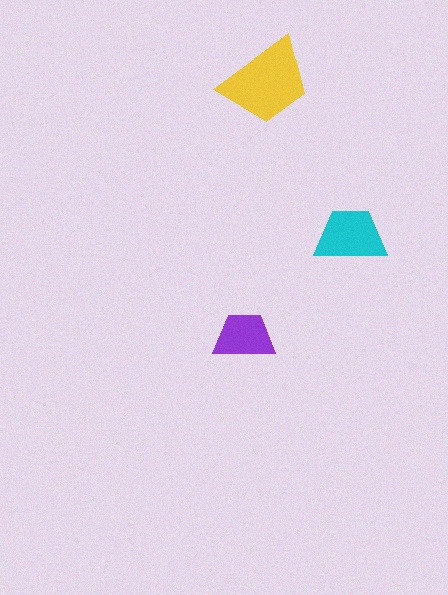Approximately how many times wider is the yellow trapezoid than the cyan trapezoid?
About 1.5 times wider.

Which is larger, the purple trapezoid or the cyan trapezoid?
The cyan one.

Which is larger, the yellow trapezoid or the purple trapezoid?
The yellow one.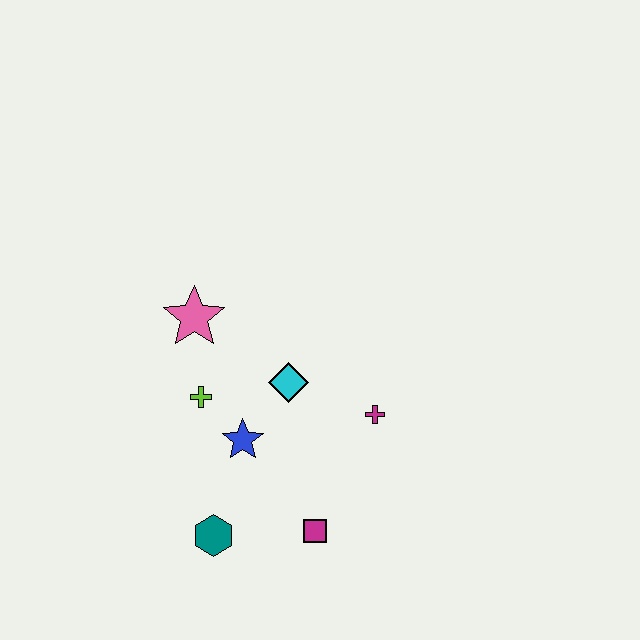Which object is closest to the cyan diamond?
The blue star is closest to the cyan diamond.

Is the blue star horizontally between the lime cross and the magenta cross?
Yes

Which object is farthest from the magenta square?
The pink star is farthest from the magenta square.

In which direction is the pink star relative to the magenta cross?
The pink star is to the left of the magenta cross.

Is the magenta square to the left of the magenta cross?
Yes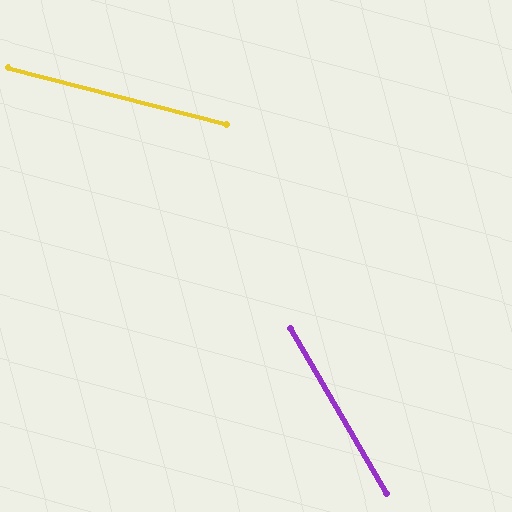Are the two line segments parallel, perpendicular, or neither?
Neither parallel nor perpendicular — they differ by about 45°.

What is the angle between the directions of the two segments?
Approximately 45 degrees.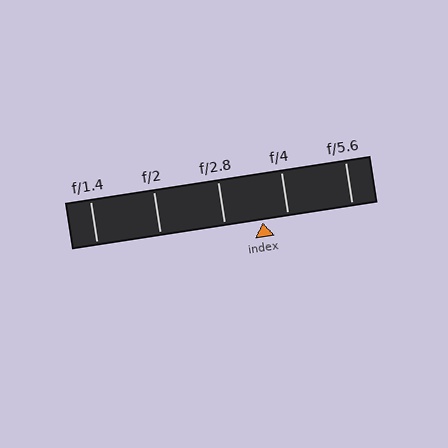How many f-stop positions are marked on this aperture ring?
There are 5 f-stop positions marked.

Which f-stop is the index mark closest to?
The index mark is closest to f/4.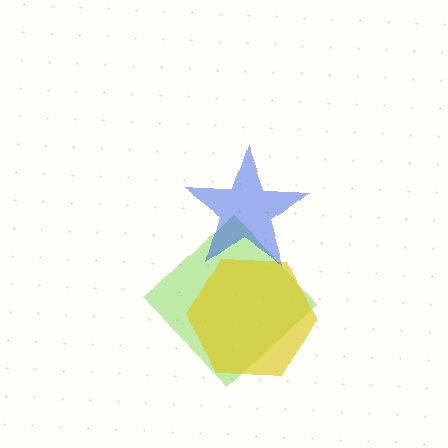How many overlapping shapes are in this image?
There are 3 overlapping shapes in the image.